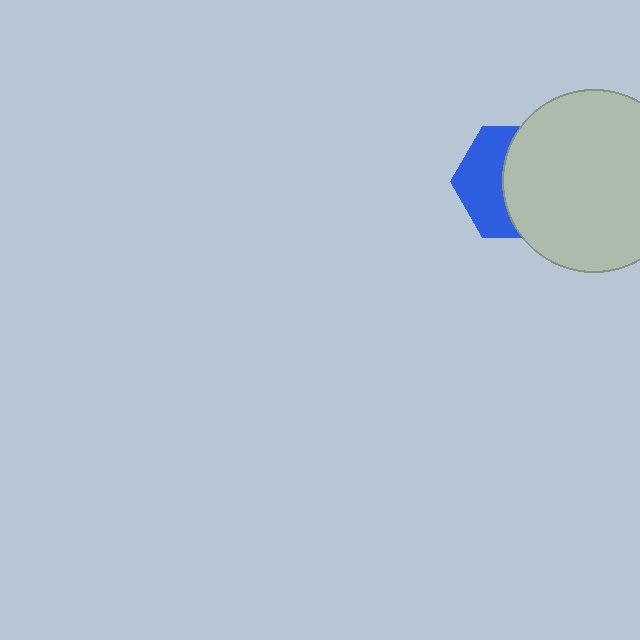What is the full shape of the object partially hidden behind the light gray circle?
The partially hidden object is a blue hexagon.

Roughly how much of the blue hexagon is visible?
A small part of it is visible (roughly 44%).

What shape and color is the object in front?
The object in front is a light gray circle.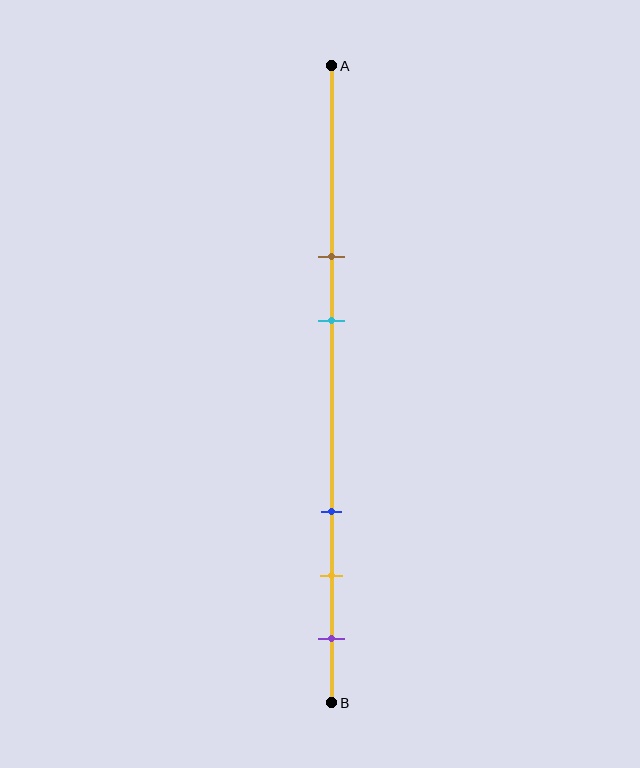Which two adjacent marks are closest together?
The yellow and purple marks are the closest adjacent pair.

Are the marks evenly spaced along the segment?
No, the marks are not evenly spaced.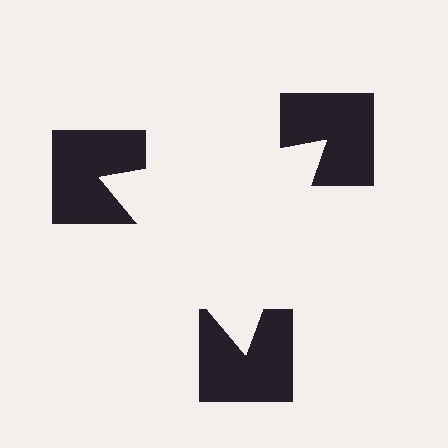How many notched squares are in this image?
There are 3 — one at each vertex of the illusory triangle.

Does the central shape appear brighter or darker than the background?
It typically appears slightly brighter than the background, even though no actual brightness change is drawn.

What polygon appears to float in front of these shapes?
An illusory triangle — its edges are inferred from the aligned wedge cuts in the notched squares, not physically drawn.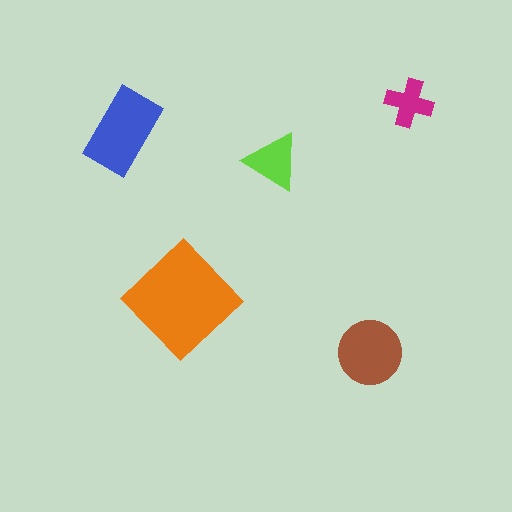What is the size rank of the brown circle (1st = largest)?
3rd.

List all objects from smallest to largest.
The magenta cross, the lime triangle, the brown circle, the blue rectangle, the orange diamond.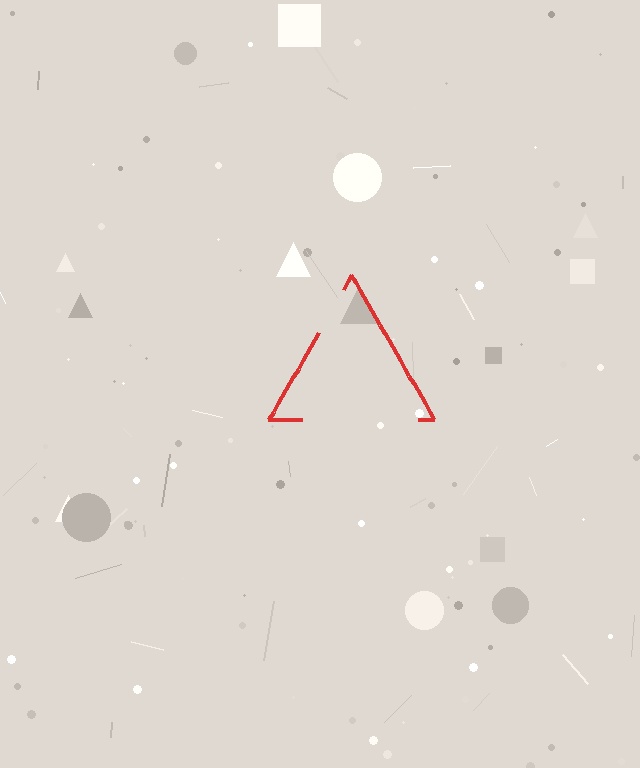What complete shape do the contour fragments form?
The contour fragments form a triangle.